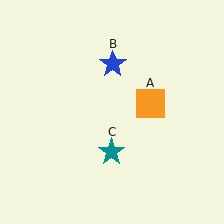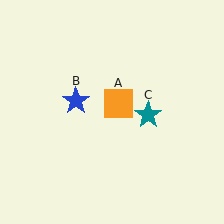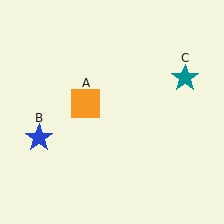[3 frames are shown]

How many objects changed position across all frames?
3 objects changed position: orange square (object A), blue star (object B), teal star (object C).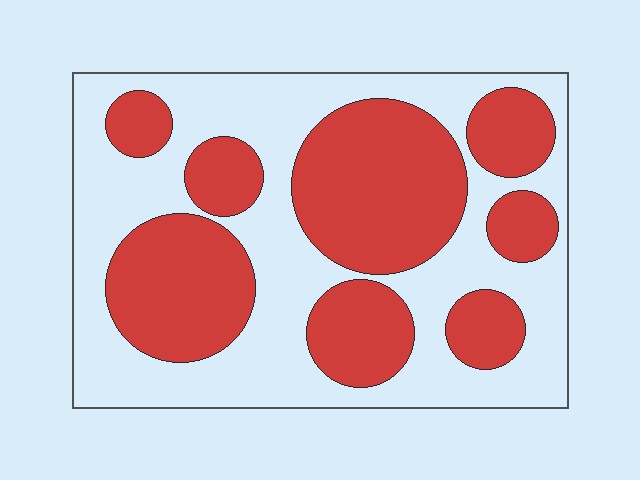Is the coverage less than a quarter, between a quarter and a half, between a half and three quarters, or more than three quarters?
Between a quarter and a half.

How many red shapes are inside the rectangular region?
8.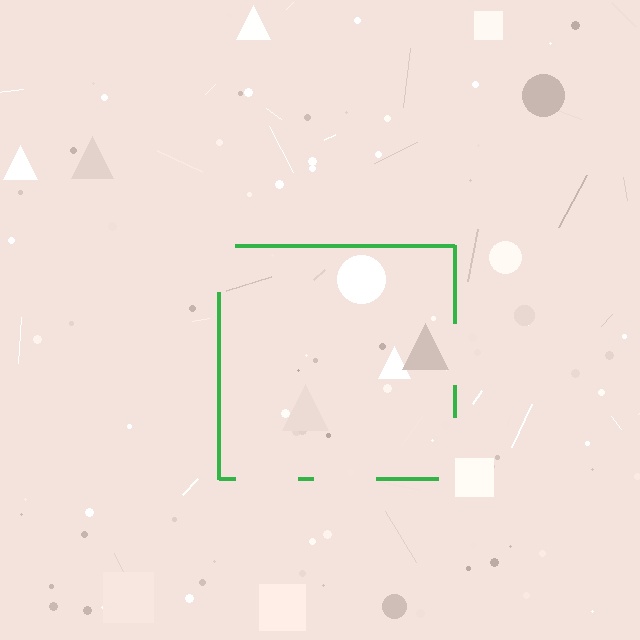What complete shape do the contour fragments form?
The contour fragments form a square.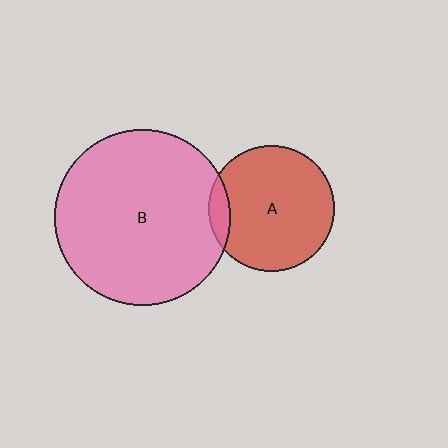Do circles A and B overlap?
Yes.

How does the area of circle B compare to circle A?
Approximately 1.9 times.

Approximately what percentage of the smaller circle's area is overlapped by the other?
Approximately 10%.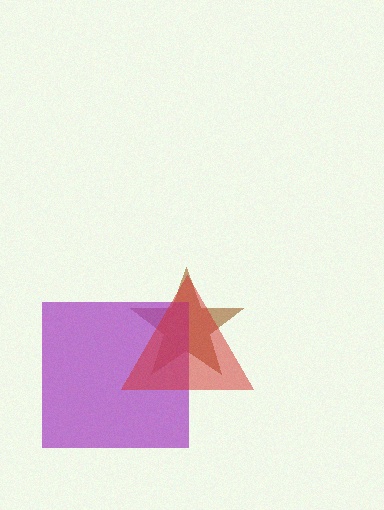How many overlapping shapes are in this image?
There are 3 overlapping shapes in the image.